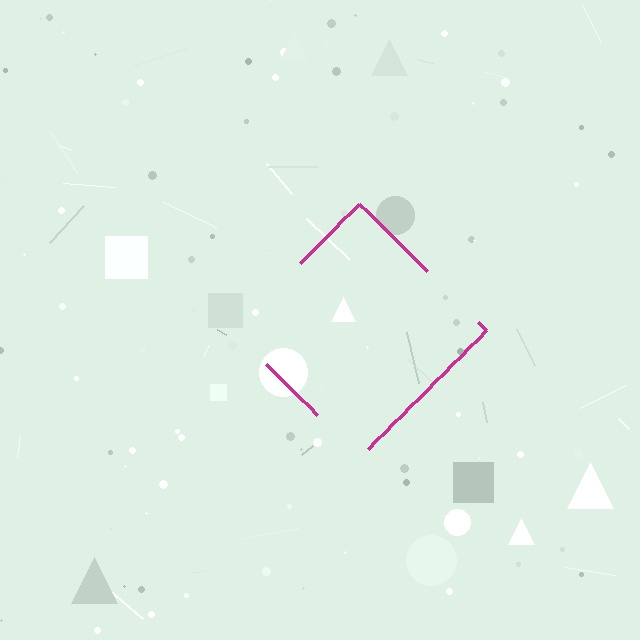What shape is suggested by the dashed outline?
The dashed outline suggests a diamond.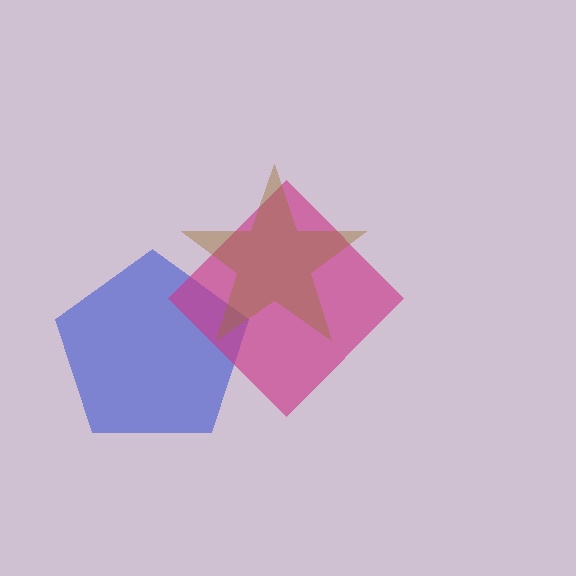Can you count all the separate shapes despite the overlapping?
Yes, there are 3 separate shapes.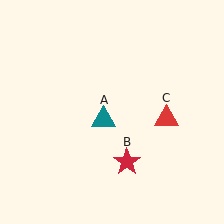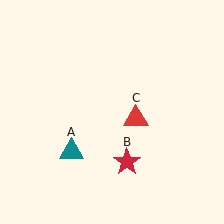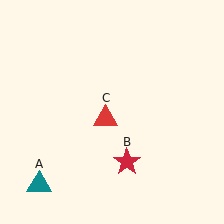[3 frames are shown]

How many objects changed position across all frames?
2 objects changed position: teal triangle (object A), red triangle (object C).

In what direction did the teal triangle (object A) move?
The teal triangle (object A) moved down and to the left.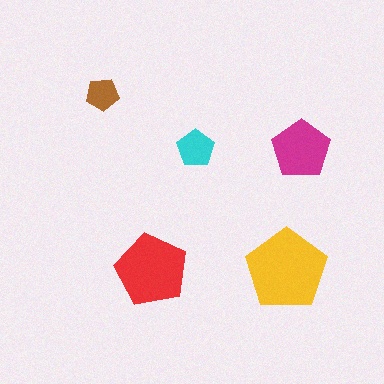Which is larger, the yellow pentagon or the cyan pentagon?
The yellow one.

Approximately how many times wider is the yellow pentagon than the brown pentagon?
About 2.5 times wider.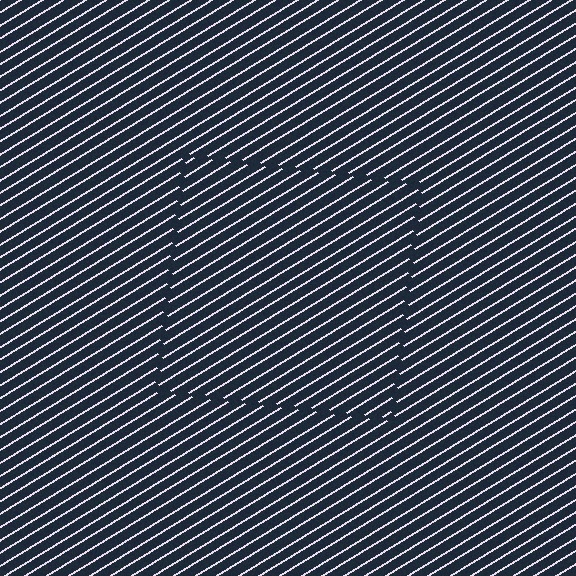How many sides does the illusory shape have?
4 sides — the line-ends trace a square.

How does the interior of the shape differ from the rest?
The interior of the shape contains the same grating, shifted by half a period — the contour is defined by the phase discontinuity where line-ends from the inner and outer gratings abut.